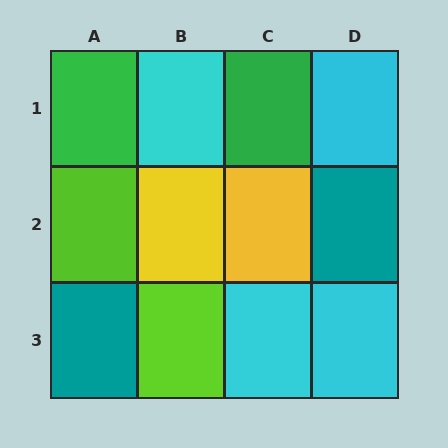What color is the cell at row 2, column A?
Lime.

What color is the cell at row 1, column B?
Cyan.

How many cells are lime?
2 cells are lime.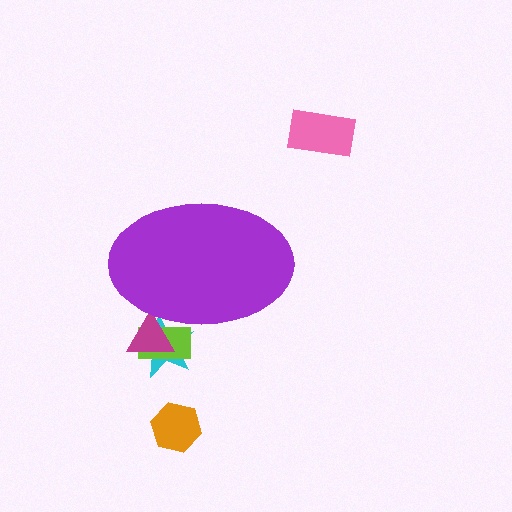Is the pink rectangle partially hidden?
No, the pink rectangle is fully visible.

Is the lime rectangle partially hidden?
Yes, the lime rectangle is partially hidden behind the purple ellipse.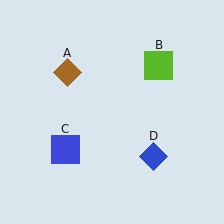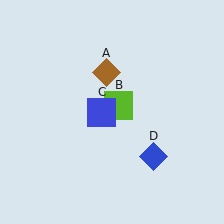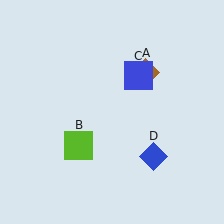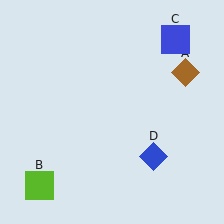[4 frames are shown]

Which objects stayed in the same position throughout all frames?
Blue diamond (object D) remained stationary.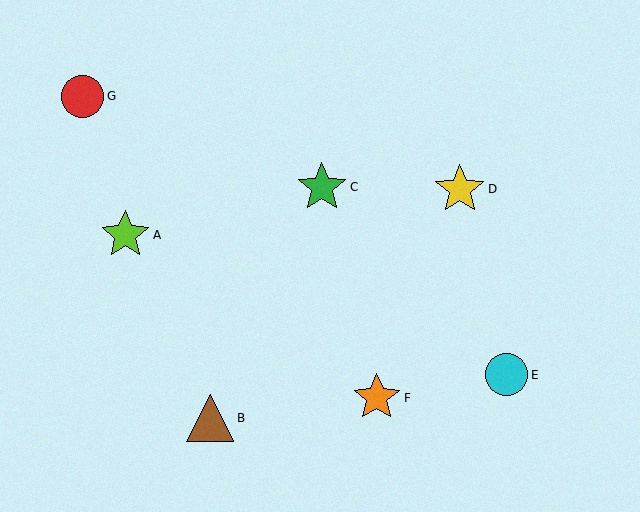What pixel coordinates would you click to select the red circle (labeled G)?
Click at (83, 96) to select the red circle G.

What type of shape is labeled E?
Shape E is a cyan circle.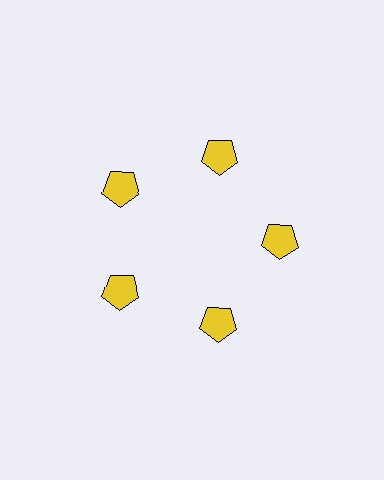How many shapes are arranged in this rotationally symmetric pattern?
There are 5 shapes, arranged in 5 groups of 1.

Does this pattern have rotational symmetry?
Yes, this pattern has 5-fold rotational symmetry. It looks the same after rotating 72 degrees around the center.